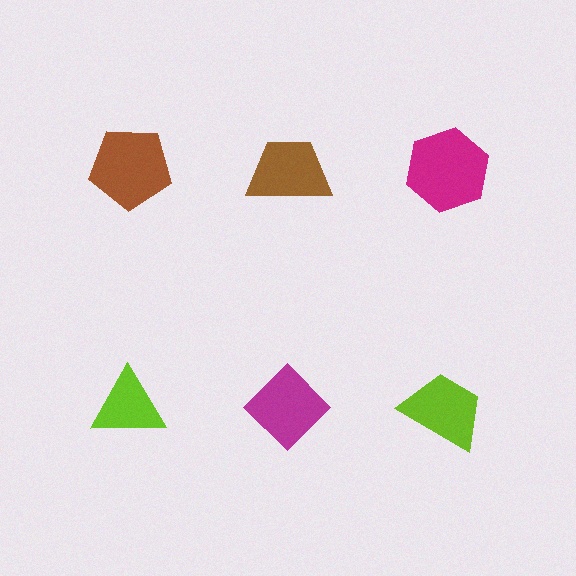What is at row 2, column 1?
A lime triangle.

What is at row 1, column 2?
A brown trapezoid.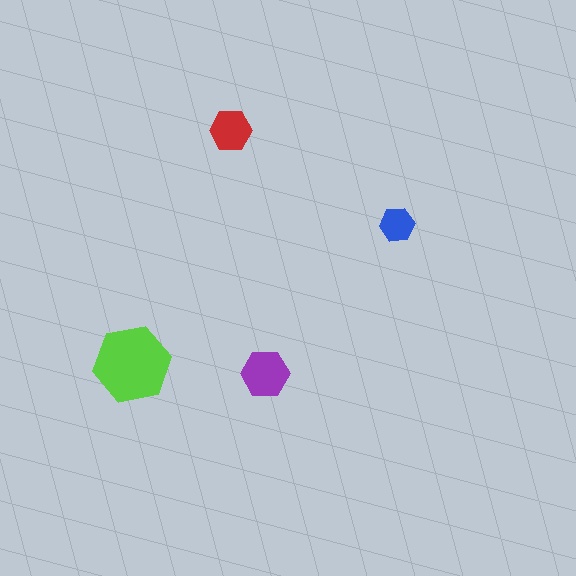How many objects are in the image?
There are 4 objects in the image.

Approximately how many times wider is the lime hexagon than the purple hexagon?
About 1.5 times wider.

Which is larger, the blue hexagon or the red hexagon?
The red one.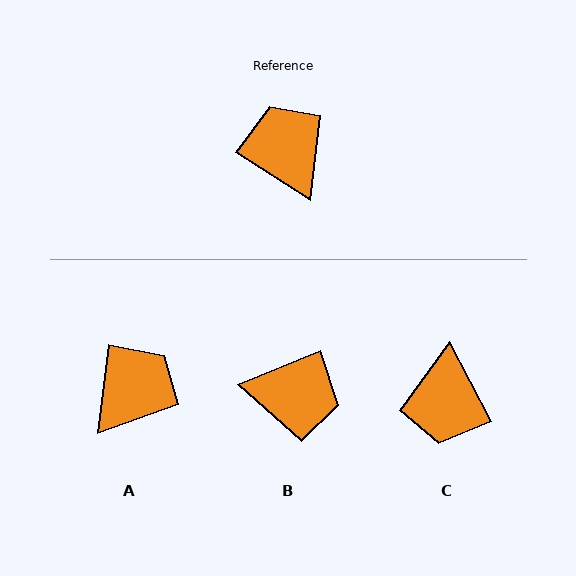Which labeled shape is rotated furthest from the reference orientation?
C, about 150 degrees away.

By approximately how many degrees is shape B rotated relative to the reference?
Approximately 125 degrees clockwise.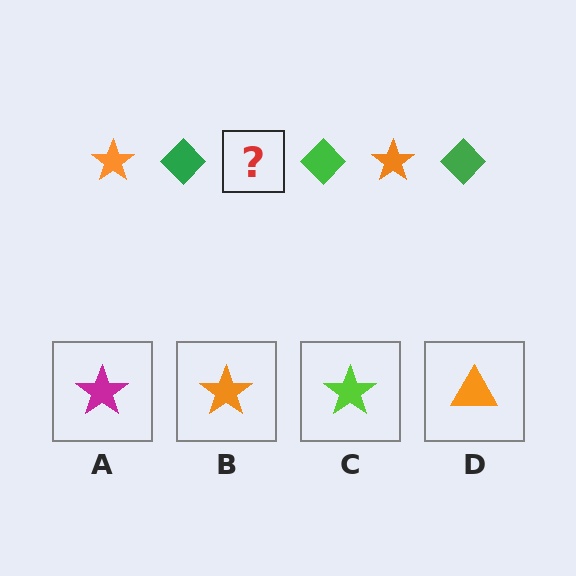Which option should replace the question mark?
Option B.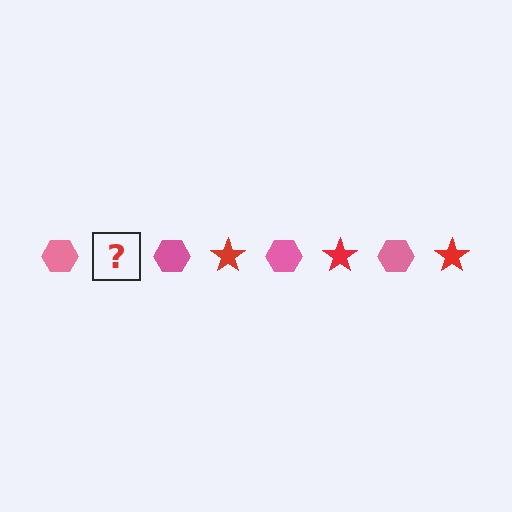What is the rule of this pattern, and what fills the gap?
The rule is that the pattern alternates between pink hexagon and red star. The gap should be filled with a red star.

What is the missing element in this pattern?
The missing element is a red star.